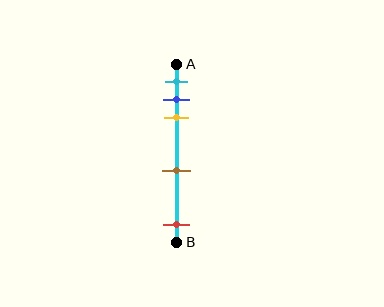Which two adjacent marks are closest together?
The blue and yellow marks are the closest adjacent pair.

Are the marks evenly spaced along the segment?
No, the marks are not evenly spaced.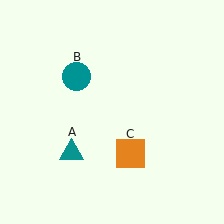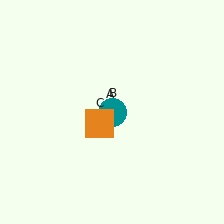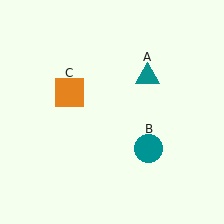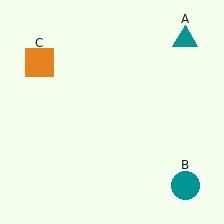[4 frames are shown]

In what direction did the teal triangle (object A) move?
The teal triangle (object A) moved up and to the right.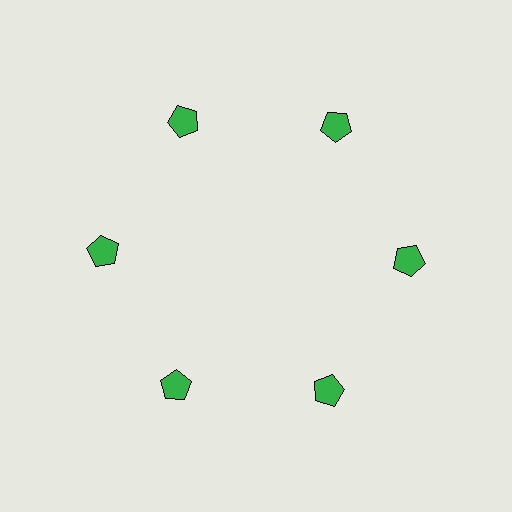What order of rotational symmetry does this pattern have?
This pattern has 6-fold rotational symmetry.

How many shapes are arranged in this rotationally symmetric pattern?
There are 6 shapes, arranged in 6 groups of 1.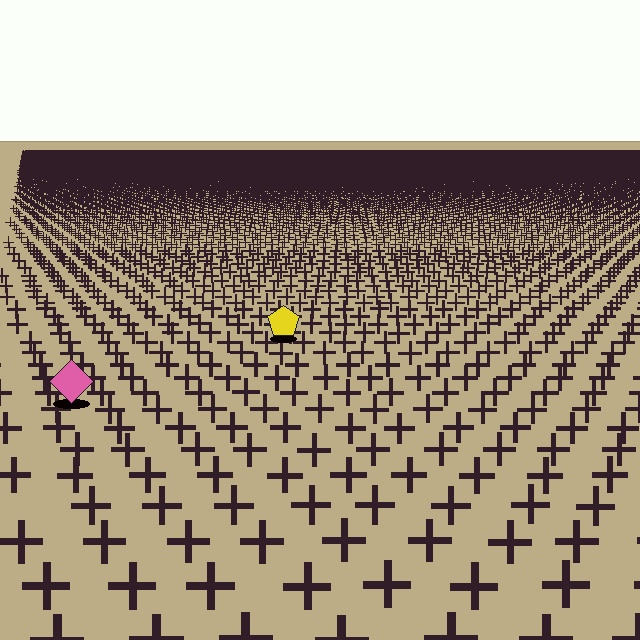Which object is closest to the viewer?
The pink diamond is closest. The texture marks near it are larger and more spread out.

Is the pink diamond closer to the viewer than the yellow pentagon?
Yes. The pink diamond is closer — you can tell from the texture gradient: the ground texture is coarser near it.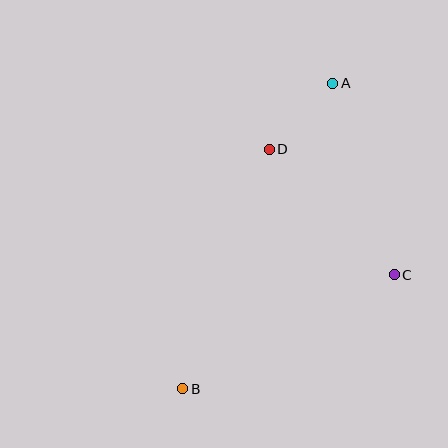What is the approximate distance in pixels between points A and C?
The distance between A and C is approximately 201 pixels.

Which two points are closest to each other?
Points A and D are closest to each other.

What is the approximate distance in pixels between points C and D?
The distance between C and D is approximately 177 pixels.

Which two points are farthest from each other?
Points A and B are farthest from each other.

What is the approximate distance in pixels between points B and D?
The distance between B and D is approximately 255 pixels.